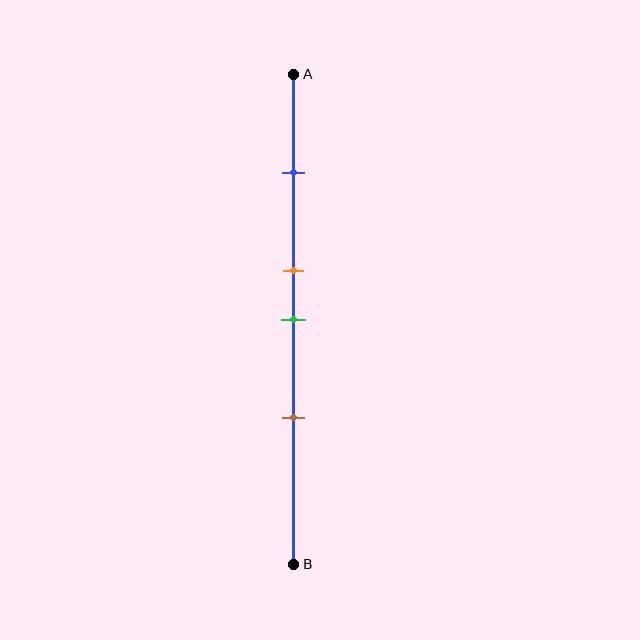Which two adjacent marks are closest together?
The orange and green marks are the closest adjacent pair.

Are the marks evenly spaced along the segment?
No, the marks are not evenly spaced.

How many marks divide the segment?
There are 4 marks dividing the segment.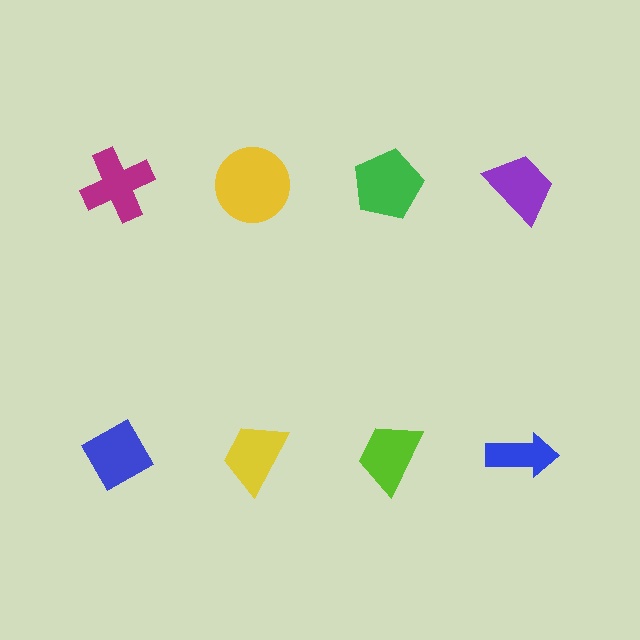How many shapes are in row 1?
4 shapes.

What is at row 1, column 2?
A yellow circle.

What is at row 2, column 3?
A lime trapezoid.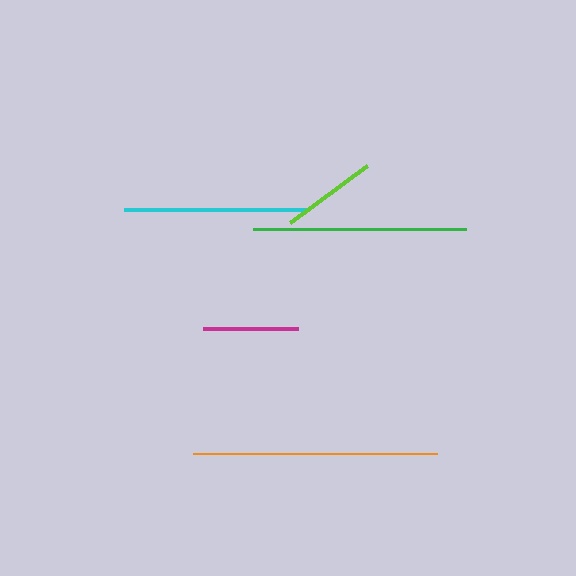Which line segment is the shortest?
The magenta line is the shortest at approximately 95 pixels.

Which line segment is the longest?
The orange line is the longest at approximately 243 pixels.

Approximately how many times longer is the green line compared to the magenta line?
The green line is approximately 2.2 times the length of the magenta line.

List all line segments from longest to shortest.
From longest to shortest: orange, green, cyan, lime, magenta.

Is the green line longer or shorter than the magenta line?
The green line is longer than the magenta line.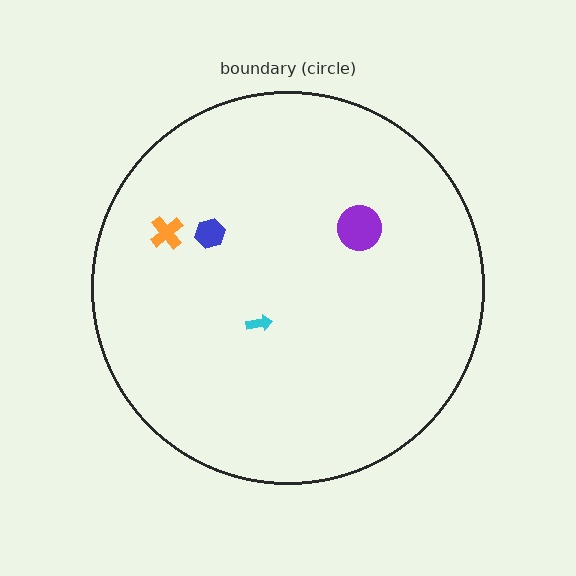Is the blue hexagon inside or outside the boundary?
Inside.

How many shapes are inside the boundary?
4 inside, 0 outside.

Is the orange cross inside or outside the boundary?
Inside.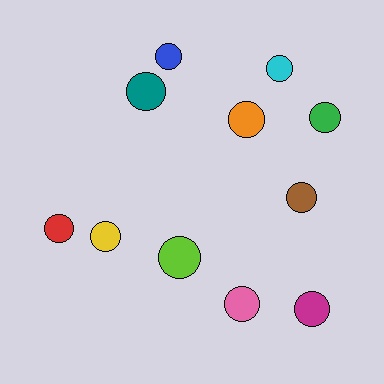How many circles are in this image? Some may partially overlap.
There are 11 circles.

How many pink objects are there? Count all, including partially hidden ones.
There is 1 pink object.